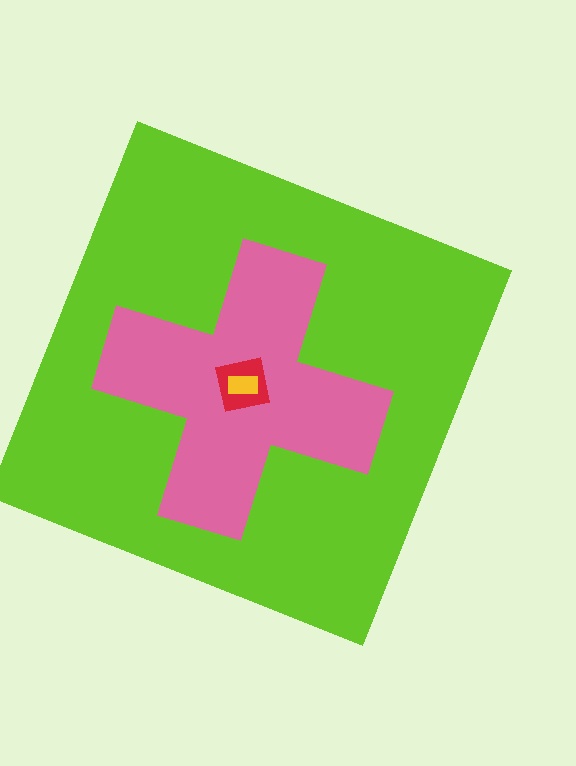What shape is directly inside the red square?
The yellow rectangle.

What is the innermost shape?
The yellow rectangle.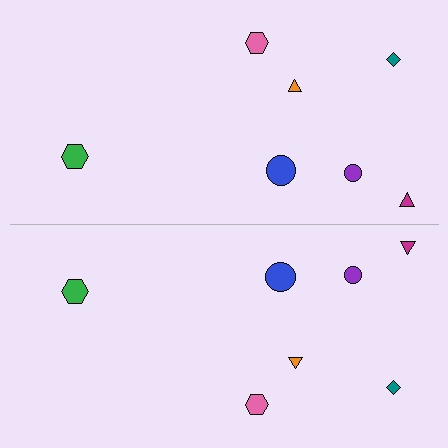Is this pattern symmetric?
Yes, this pattern has bilateral (reflection) symmetry.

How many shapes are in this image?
There are 14 shapes in this image.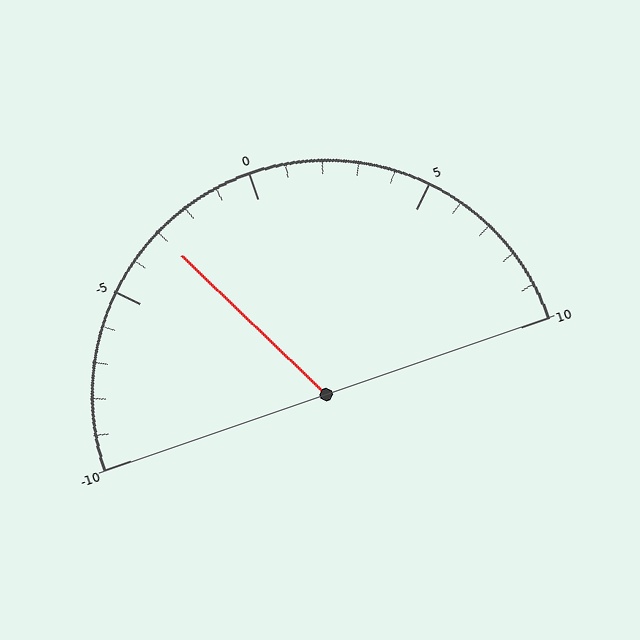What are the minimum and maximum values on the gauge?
The gauge ranges from -10 to 10.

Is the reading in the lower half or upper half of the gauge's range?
The reading is in the lower half of the range (-10 to 10).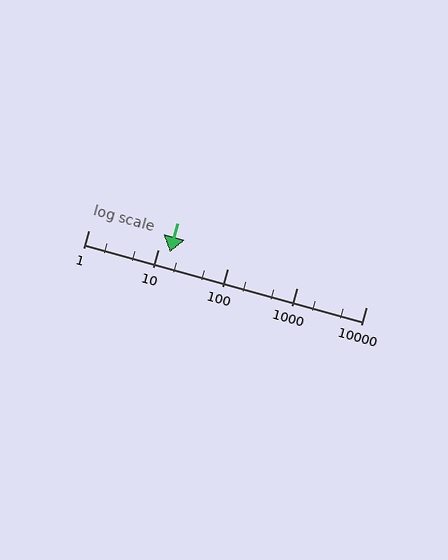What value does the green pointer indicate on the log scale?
The pointer indicates approximately 15.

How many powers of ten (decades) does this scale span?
The scale spans 4 decades, from 1 to 10000.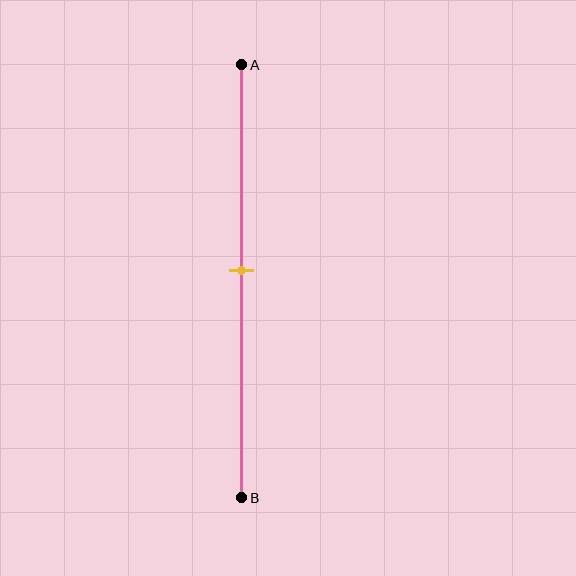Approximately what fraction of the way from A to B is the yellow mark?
The yellow mark is approximately 50% of the way from A to B.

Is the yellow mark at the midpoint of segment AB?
Yes, the mark is approximately at the midpoint.